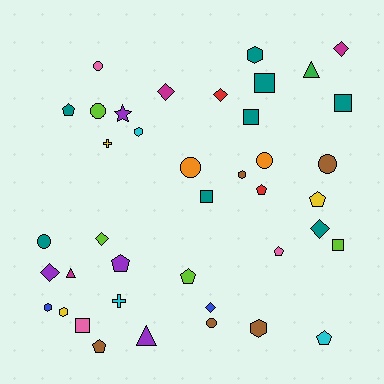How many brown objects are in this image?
There are 5 brown objects.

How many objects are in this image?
There are 40 objects.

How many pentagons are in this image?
There are 8 pentagons.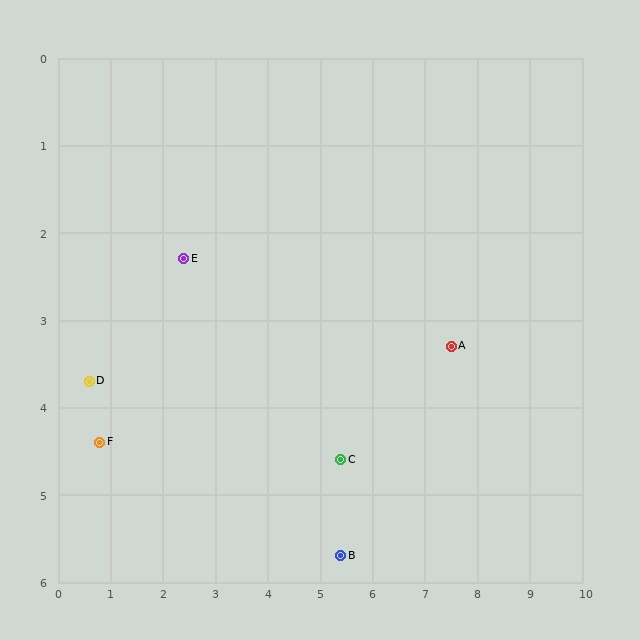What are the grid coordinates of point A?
Point A is at approximately (7.5, 3.3).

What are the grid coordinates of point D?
Point D is at approximately (0.6, 3.7).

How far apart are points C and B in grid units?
Points C and B are about 1.1 grid units apart.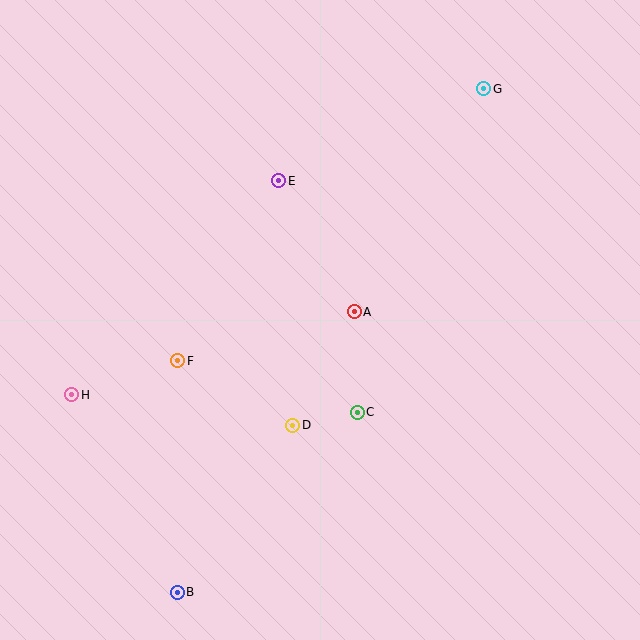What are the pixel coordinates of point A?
Point A is at (354, 312).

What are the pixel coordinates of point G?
Point G is at (484, 89).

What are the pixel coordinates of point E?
Point E is at (279, 181).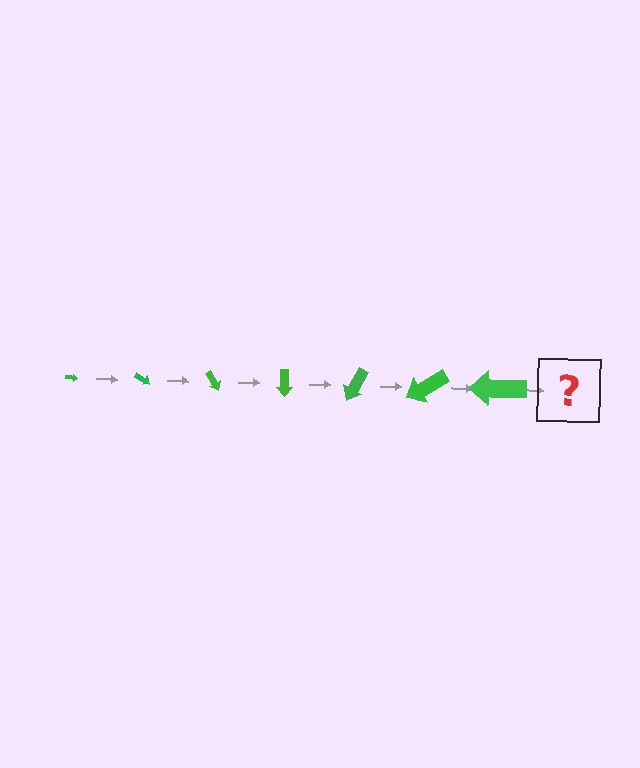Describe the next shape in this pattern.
It should be an arrow, larger than the previous one and rotated 210 degrees from the start.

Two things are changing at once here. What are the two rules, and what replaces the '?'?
The two rules are that the arrow grows larger each step and it rotates 30 degrees each step. The '?' should be an arrow, larger than the previous one and rotated 210 degrees from the start.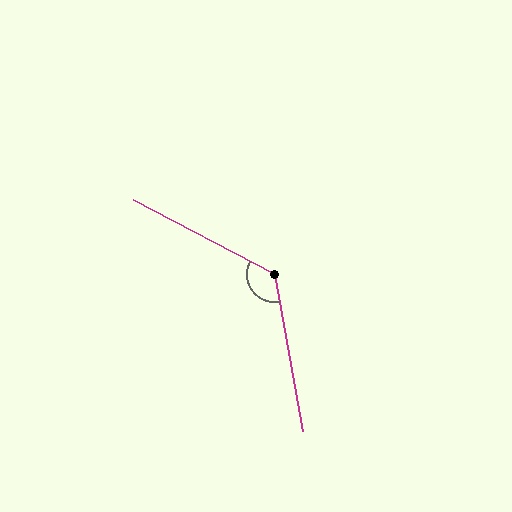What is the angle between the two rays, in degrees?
Approximately 128 degrees.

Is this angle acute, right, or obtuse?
It is obtuse.